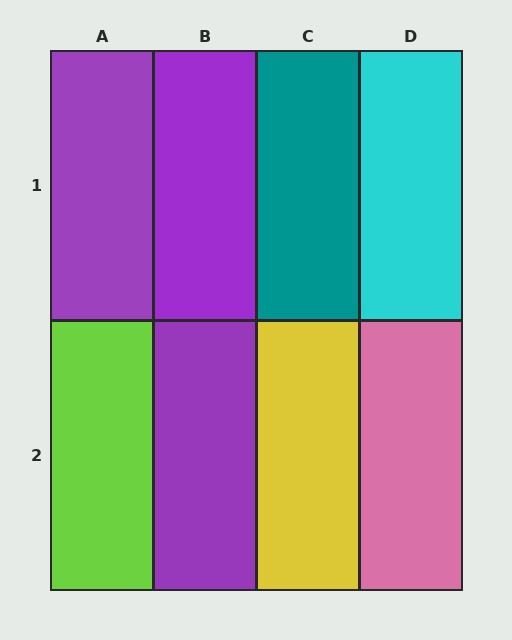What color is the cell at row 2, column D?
Pink.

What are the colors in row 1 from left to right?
Purple, purple, teal, cyan.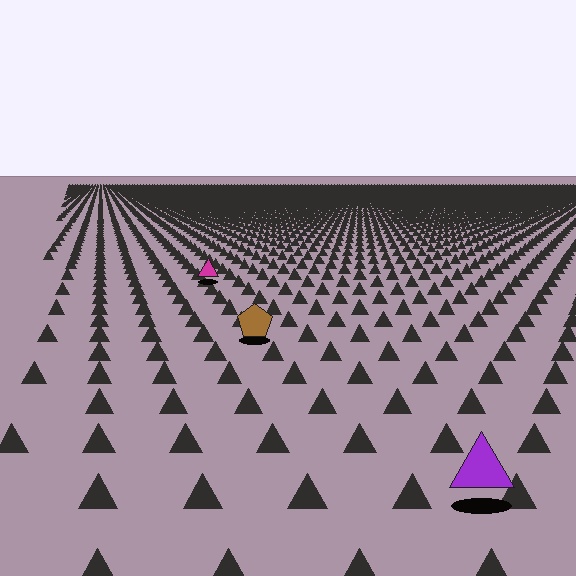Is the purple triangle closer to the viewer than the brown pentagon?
Yes. The purple triangle is closer — you can tell from the texture gradient: the ground texture is coarser near it.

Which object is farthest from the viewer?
The magenta triangle is farthest from the viewer. It appears smaller and the ground texture around it is denser.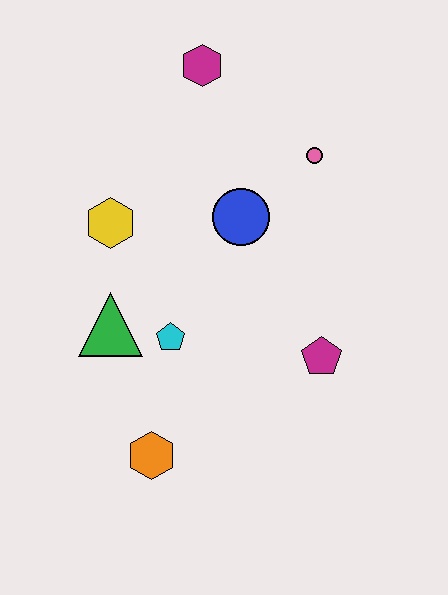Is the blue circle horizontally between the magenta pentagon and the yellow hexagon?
Yes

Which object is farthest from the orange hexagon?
The magenta hexagon is farthest from the orange hexagon.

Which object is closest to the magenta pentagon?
The cyan pentagon is closest to the magenta pentagon.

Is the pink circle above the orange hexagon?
Yes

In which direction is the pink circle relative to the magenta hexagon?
The pink circle is to the right of the magenta hexagon.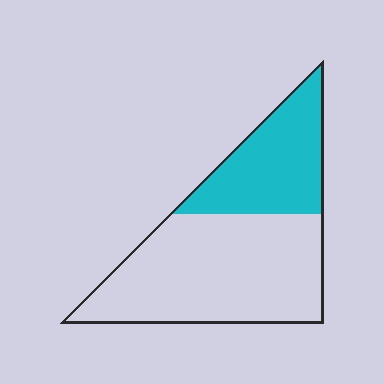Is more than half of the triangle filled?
No.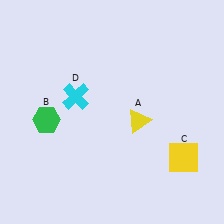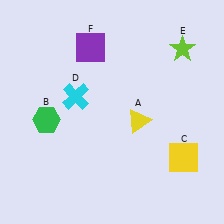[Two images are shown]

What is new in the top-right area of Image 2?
A lime star (E) was added in the top-right area of Image 2.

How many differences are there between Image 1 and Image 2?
There are 2 differences between the two images.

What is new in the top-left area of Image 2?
A purple square (F) was added in the top-left area of Image 2.